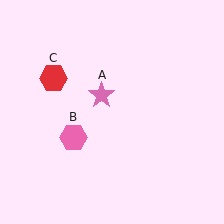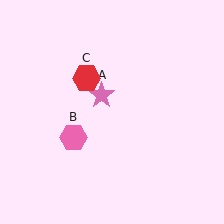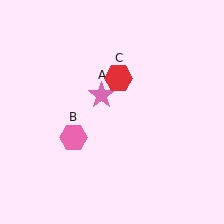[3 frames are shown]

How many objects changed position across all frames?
1 object changed position: red hexagon (object C).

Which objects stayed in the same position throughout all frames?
Pink star (object A) and pink hexagon (object B) remained stationary.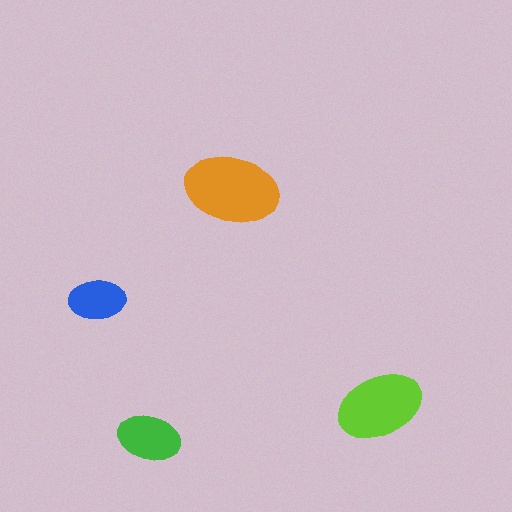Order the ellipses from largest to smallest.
the orange one, the lime one, the green one, the blue one.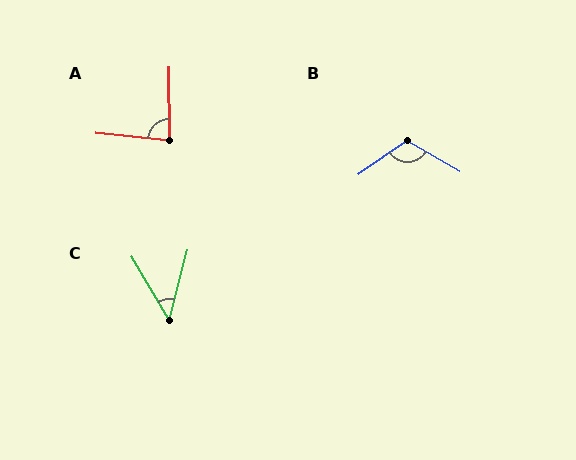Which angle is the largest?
B, at approximately 115 degrees.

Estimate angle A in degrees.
Approximately 84 degrees.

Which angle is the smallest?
C, at approximately 45 degrees.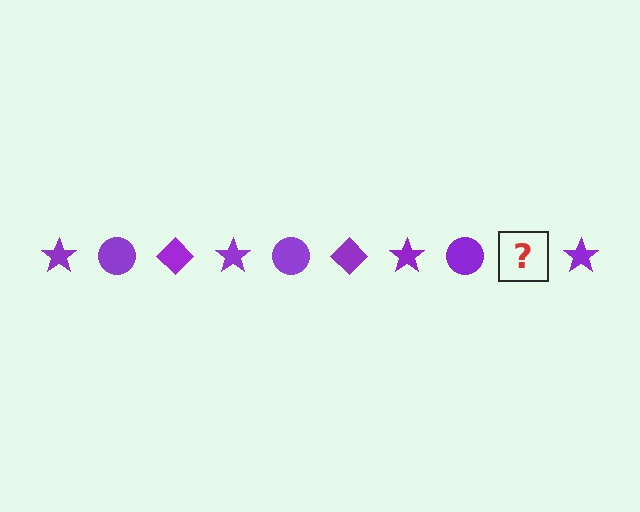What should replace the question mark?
The question mark should be replaced with a purple diamond.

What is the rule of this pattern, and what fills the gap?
The rule is that the pattern cycles through star, circle, diamond shapes in purple. The gap should be filled with a purple diamond.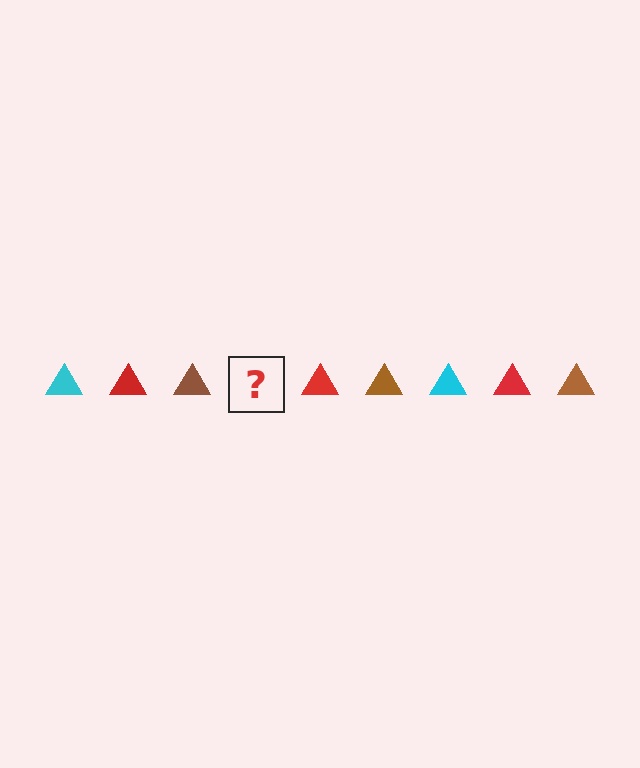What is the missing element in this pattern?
The missing element is a cyan triangle.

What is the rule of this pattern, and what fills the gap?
The rule is that the pattern cycles through cyan, red, brown triangles. The gap should be filled with a cyan triangle.